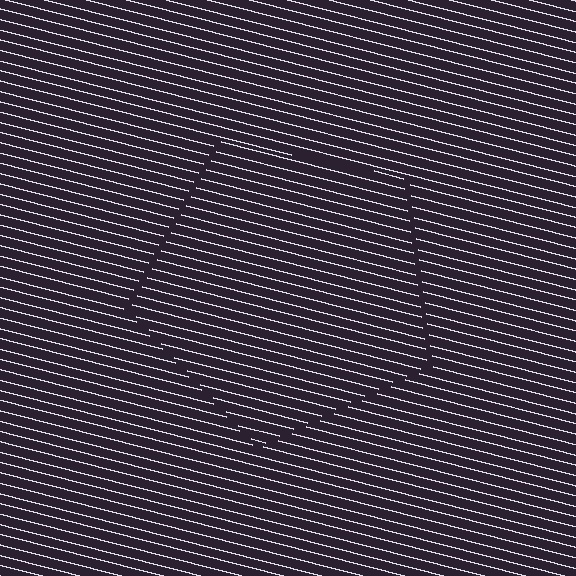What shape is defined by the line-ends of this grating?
An illusory pentagon. The interior of the shape contains the same grating, shifted by half a period — the contour is defined by the phase discontinuity where line-ends from the inner and outer gratings abut.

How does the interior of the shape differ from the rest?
The interior of the shape contains the same grating, shifted by half a period — the contour is defined by the phase discontinuity where line-ends from the inner and outer gratings abut.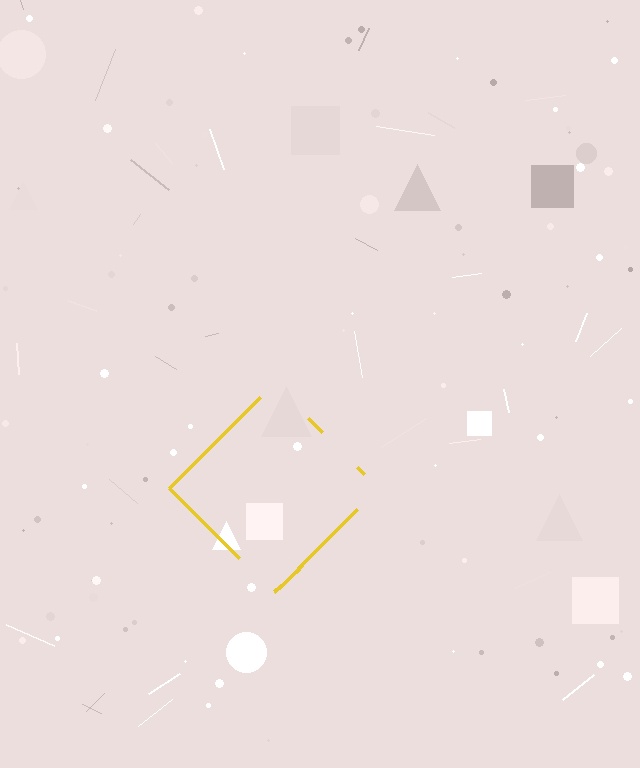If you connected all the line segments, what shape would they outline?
They would outline a diamond.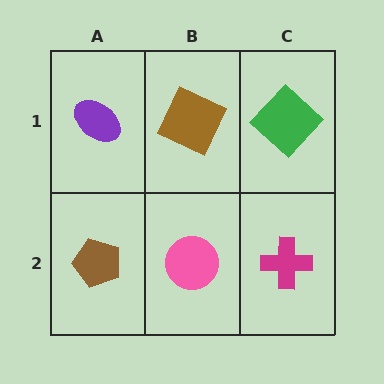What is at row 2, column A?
A brown pentagon.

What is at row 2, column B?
A pink circle.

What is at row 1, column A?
A purple ellipse.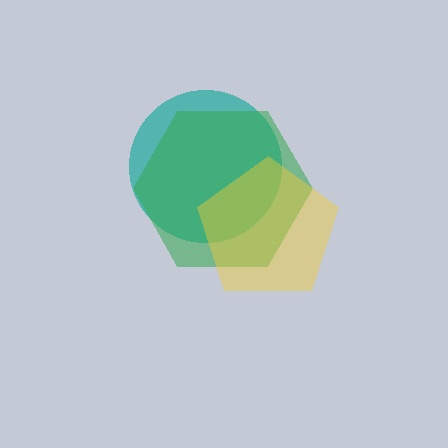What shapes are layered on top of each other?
The layered shapes are: a teal circle, a green hexagon, a yellow pentagon.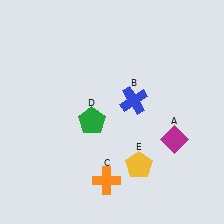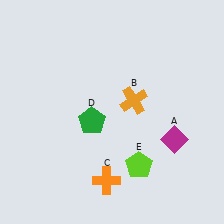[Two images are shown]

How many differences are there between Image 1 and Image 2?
There are 2 differences between the two images.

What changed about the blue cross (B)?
In Image 1, B is blue. In Image 2, it changed to orange.